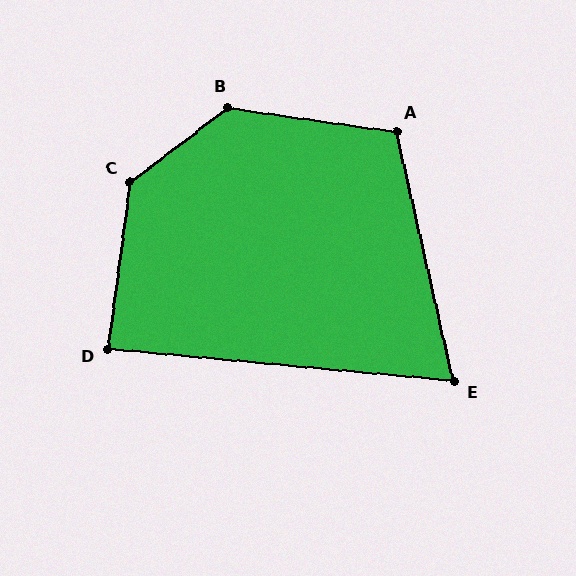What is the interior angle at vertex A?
Approximately 111 degrees (obtuse).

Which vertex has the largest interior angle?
C, at approximately 135 degrees.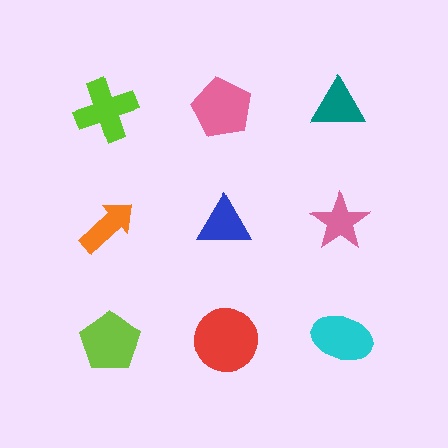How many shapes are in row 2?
3 shapes.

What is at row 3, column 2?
A red circle.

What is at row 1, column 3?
A teal triangle.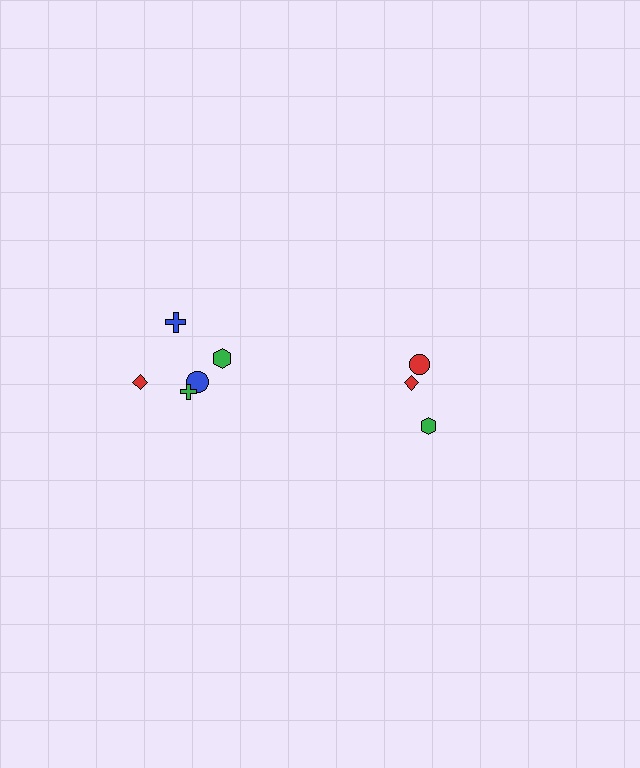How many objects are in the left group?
There are 5 objects.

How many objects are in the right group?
There are 3 objects.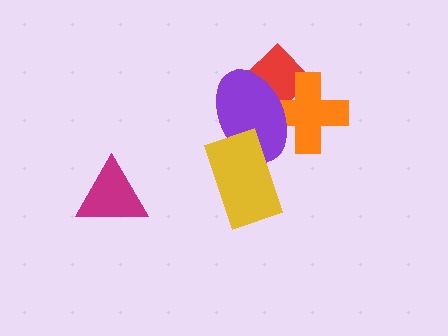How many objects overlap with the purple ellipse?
3 objects overlap with the purple ellipse.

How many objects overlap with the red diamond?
2 objects overlap with the red diamond.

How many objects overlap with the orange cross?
2 objects overlap with the orange cross.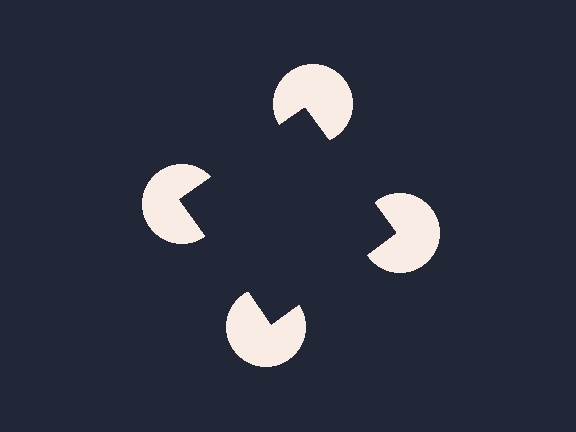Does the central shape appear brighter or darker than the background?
It typically appears slightly darker than the background, even though no actual brightness change is drawn.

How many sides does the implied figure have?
4 sides.